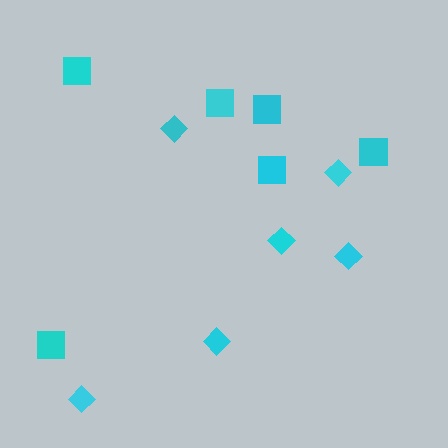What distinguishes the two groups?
There are 2 groups: one group of diamonds (6) and one group of squares (6).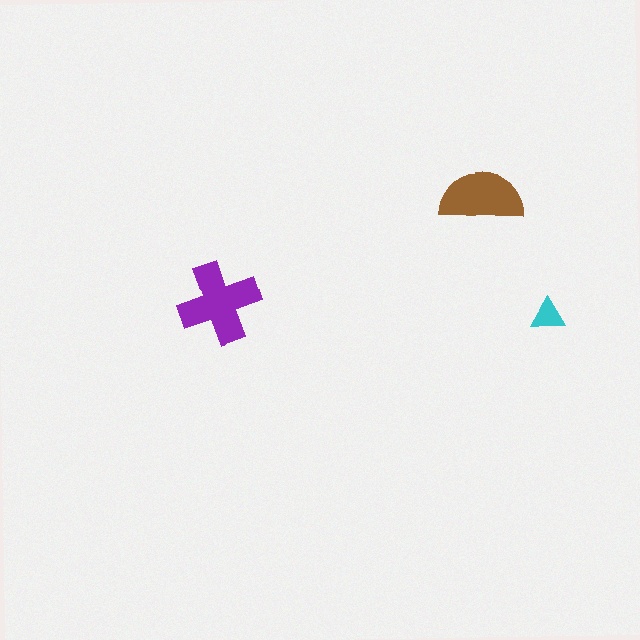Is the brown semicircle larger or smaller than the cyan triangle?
Larger.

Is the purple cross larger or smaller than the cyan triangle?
Larger.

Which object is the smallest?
The cyan triangle.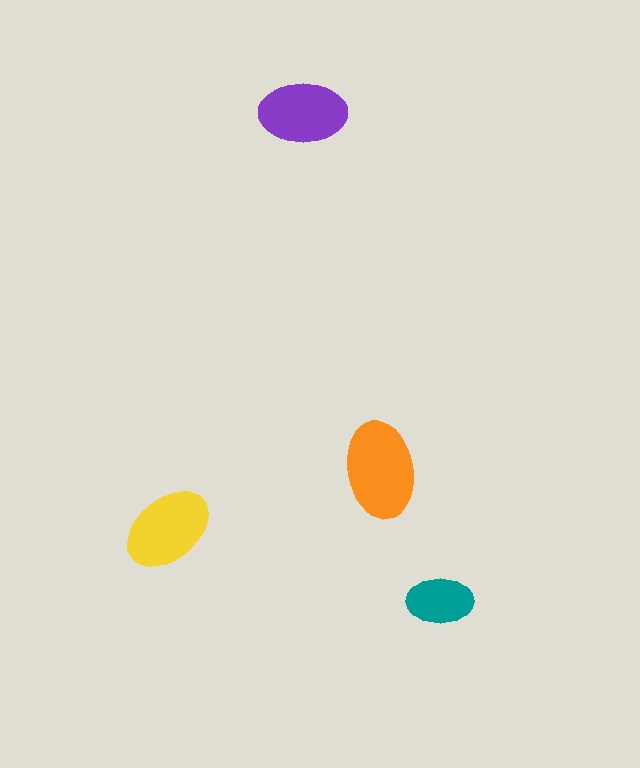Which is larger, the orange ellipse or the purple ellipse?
The orange one.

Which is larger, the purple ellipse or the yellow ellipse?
The yellow one.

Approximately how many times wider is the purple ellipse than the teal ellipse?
About 1.5 times wider.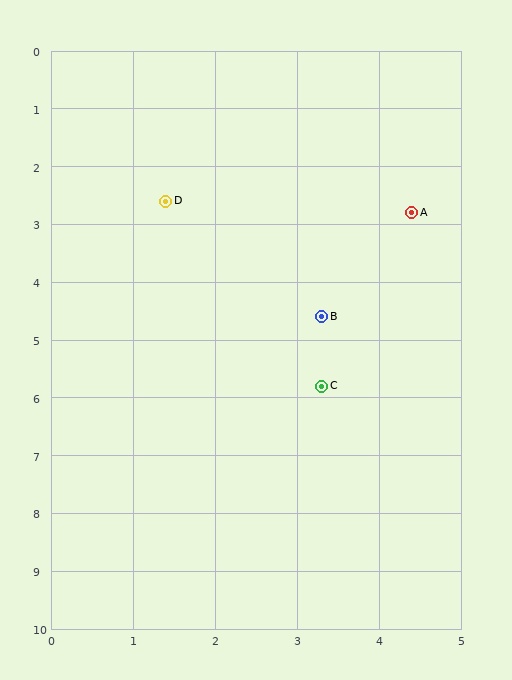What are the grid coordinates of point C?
Point C is at approximately (3.3, 5.8).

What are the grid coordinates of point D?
Point D is at approximately (1.4, 2.6).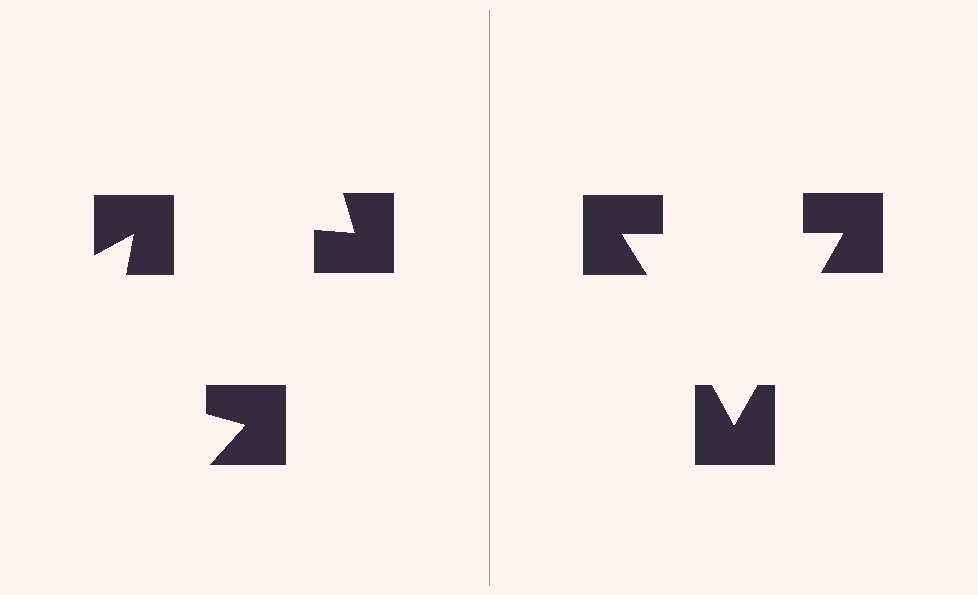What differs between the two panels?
The notched squares are positioned identically on both sides; only the wedge orientations differ. On the right they align to a triangle; on the left they are misaligned.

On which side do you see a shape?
An illusory triangle appears on the right side. On the left side the wedge cuts are rotated, so no coherent shape forms.